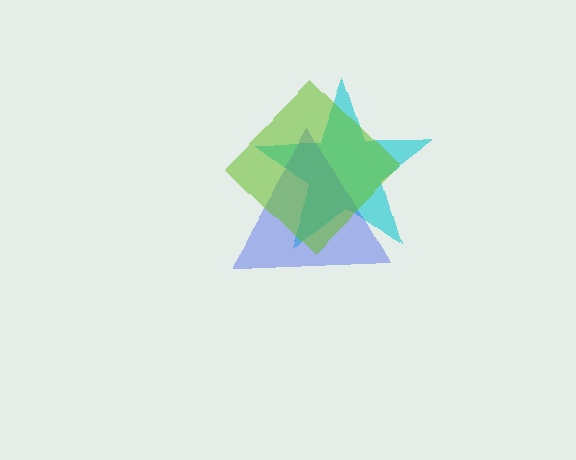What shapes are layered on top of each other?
The layered shapes are: a cyan star, a blue triangle, a lime diamond.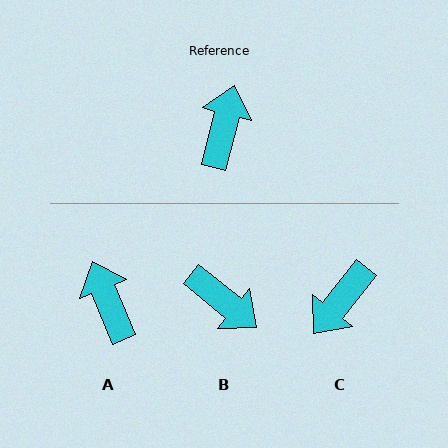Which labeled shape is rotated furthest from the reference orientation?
C, about 156 degrees away.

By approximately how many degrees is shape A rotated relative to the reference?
Approximately 37 degrees counter-clockwise.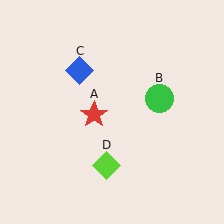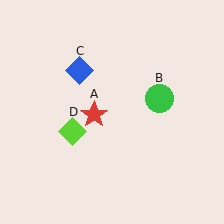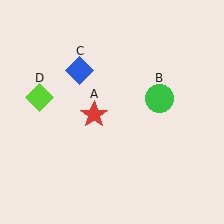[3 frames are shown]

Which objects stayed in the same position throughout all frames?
Red star (object A) and green circle (object B) and blue diamond (object C) remained stationary.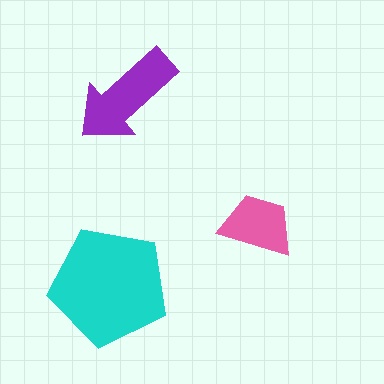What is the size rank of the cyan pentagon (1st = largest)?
1st.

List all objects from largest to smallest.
The cyan pentagon, the purple arrow, the pink trapezoid.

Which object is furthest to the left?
The cyan pentagon is leftmost.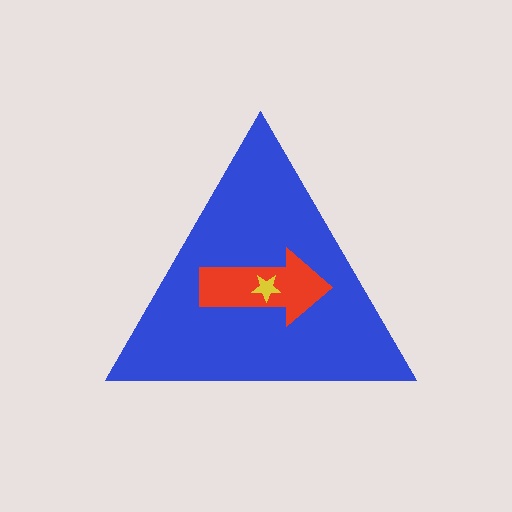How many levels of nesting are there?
3.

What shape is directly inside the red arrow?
The yellow star.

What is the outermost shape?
The blue triangle.